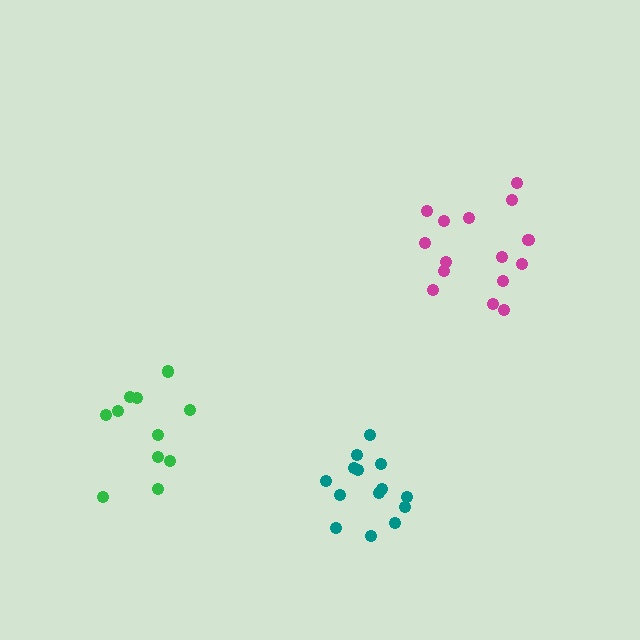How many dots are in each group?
Group 1: 15 dots, Group 2: 14 dots, Group 3: 11 dots (40 total).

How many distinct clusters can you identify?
There are 3 distinct clusters.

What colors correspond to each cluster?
The clusters are colored: magenta, teal, green.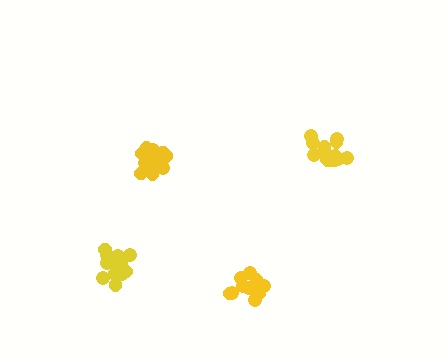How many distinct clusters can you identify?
There are 4 distinct clusters.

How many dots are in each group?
Group 1: 15 dots, Group 2: 12 dots, Group 3: 13 dots, Group 4: 15 dots (55 total).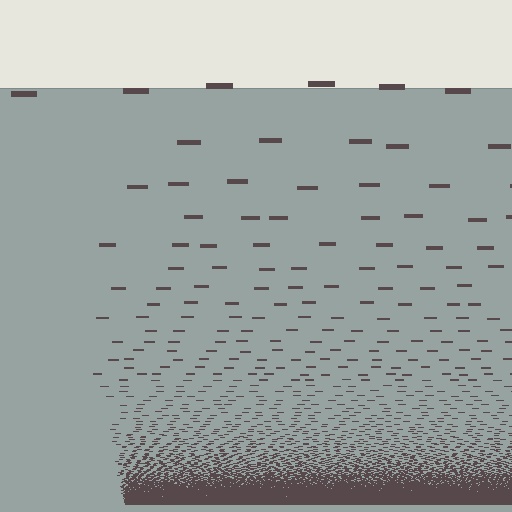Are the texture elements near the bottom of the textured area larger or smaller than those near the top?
Smaller. The gradient is inverted — elements near the bottom are smaller and denser.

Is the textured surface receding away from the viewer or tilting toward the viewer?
The surface appears to tilt toward the viewer. Texture elements get larger and sparser toward the top.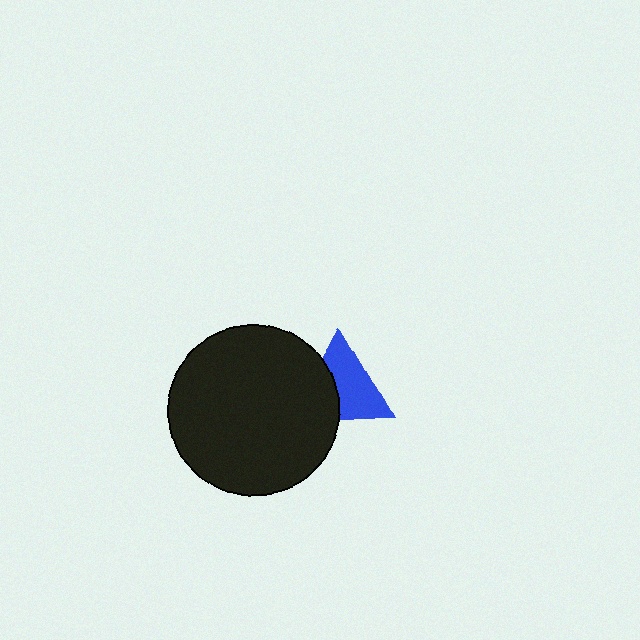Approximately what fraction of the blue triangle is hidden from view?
Roughly 38% of the blue triangle is hidden behind the black circle.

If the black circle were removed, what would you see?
You would see the complete blue triangle.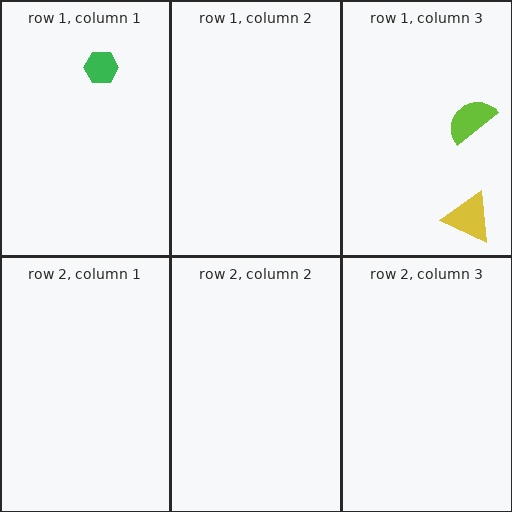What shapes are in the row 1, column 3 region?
The yellow triangle, the lime semicircle.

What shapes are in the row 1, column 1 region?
The green hexagon.